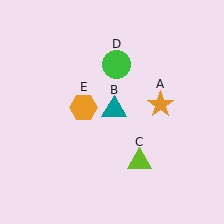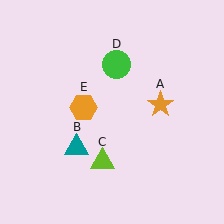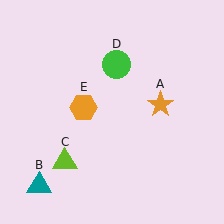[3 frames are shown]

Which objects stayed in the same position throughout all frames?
Orange star (object A) and green circle (object D) and orange hexagon (object E) remained stationary.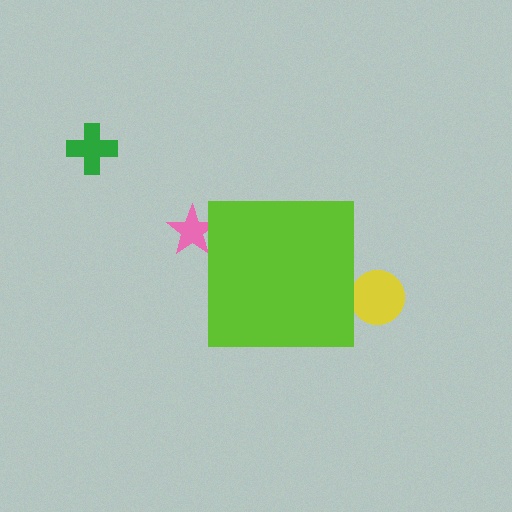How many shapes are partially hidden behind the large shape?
2 shapes are partially hidden.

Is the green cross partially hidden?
No, the green cross is fully visible.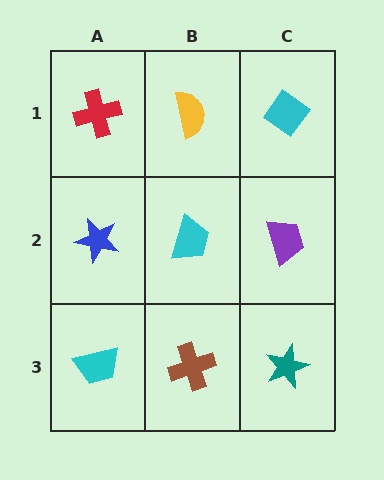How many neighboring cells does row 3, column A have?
2.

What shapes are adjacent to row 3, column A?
A blue star (row 2, column A), a brown cross (row 3, column B).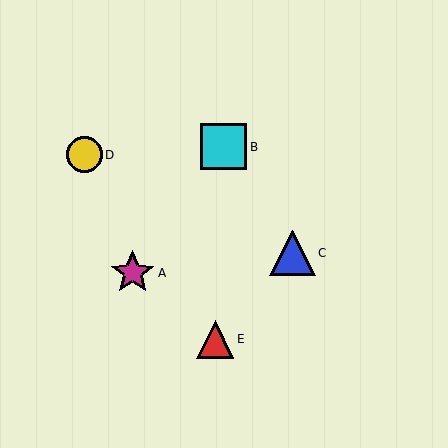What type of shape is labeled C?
Shape C is a blue triangle.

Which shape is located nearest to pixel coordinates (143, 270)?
The magenta star (labeled A) at (133, 273) is nearest to that location.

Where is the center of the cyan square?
The center of the cyan square is at (224, 147).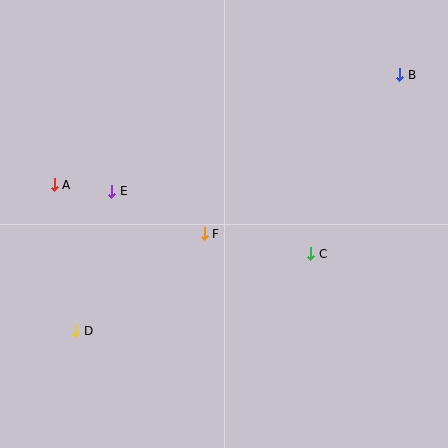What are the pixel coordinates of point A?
Point A is at (54, 185).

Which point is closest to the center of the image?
Point F at (204, 234) is closest to the center.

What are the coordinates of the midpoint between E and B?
The midpoint between E and B is at (256, 133).